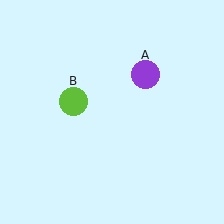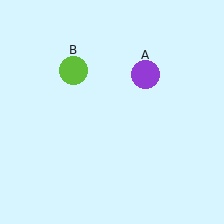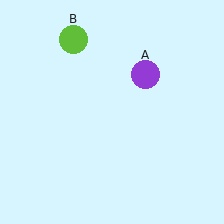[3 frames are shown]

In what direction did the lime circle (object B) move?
The lime circle (object B) moved up.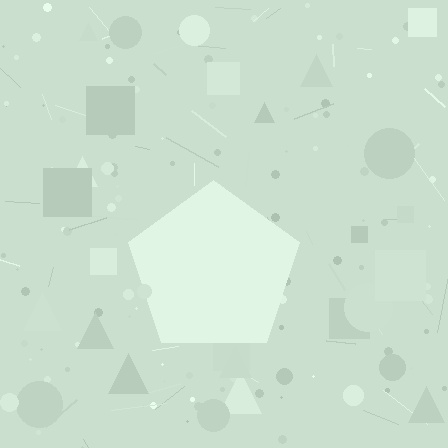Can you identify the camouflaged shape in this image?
The camouflaged shape is a pentagon.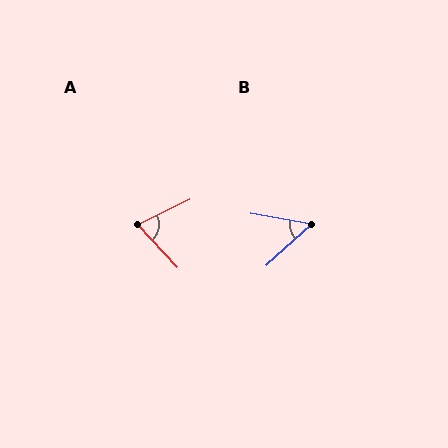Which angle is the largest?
A, at approximately 73 degrees.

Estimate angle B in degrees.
Approximately 52 degrees.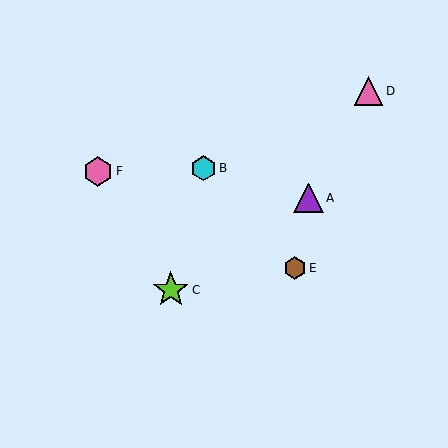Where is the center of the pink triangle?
The center of the pink triangle is at (369, 91).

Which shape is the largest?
The lime star (labeled C) is the largest.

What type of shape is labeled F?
Shape F is a pink hexagon.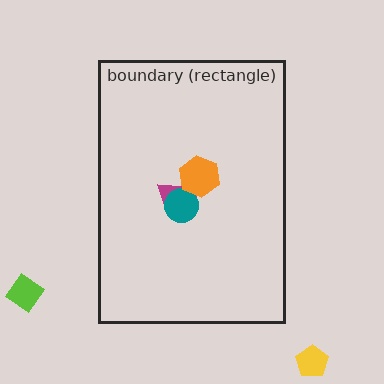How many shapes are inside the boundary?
3 inside, 2 outside.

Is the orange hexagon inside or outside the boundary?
Inside.